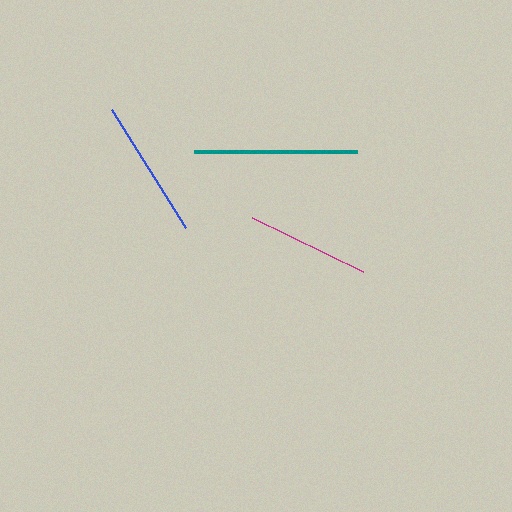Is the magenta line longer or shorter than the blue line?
The blue line is longer than the magenta line.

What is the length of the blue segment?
The blue segment is approximately 139 pixels long.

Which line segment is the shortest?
The magenta line is the shortest at approximately 124 pixels.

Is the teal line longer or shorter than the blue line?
The teal line is longer than the blue line.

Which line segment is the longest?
The teal line is the longest at approximately 162 pixels.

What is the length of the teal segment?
The teal segment is approximately 162 pixels long.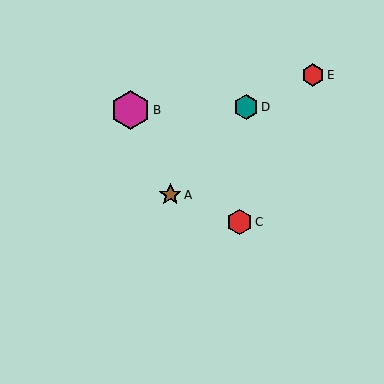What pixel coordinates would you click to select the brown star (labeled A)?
Click at (170, 195) to select the brown star A.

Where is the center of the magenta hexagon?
The center of the magenta hexagon is at (131, 110).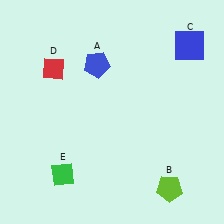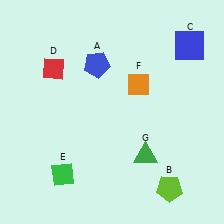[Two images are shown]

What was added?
An orange diamond (F), a green triangle (G) were added in Image 2.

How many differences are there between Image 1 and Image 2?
There are 2 differences between the two images.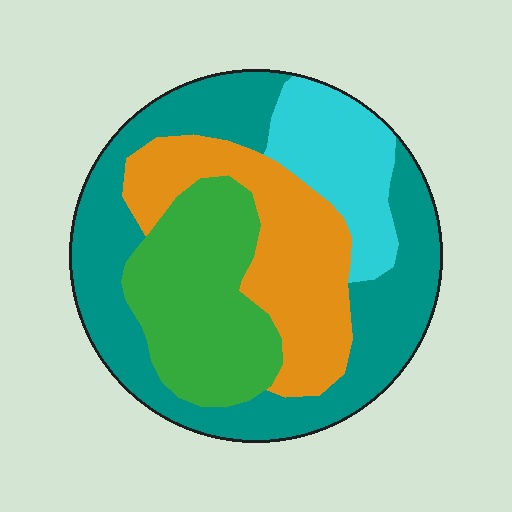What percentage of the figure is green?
Green covers around 25% of the figure.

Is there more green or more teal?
Teal.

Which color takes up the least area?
Cyan, at roughly 15%.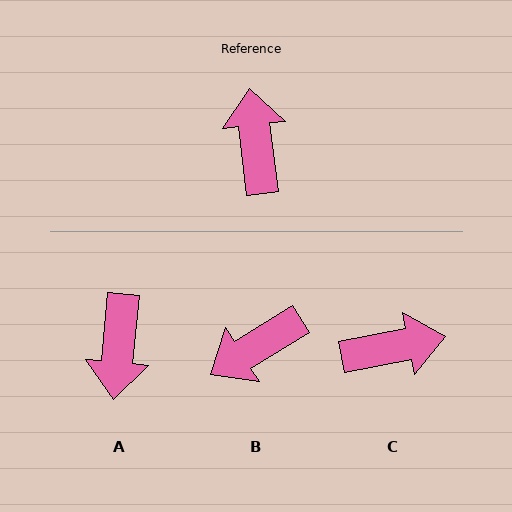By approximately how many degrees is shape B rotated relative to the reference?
Approximately 114 degrees counter-clockwise.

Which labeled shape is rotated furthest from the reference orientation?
A, about 167 degrees away.